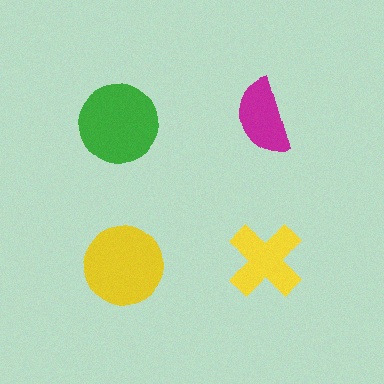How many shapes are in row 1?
2 shapes.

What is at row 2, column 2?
A yellow cross.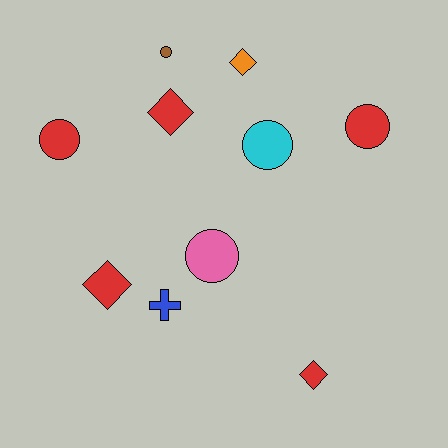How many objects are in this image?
There are 10 objects.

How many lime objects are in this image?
There are no lime objects.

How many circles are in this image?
There are 5 circles.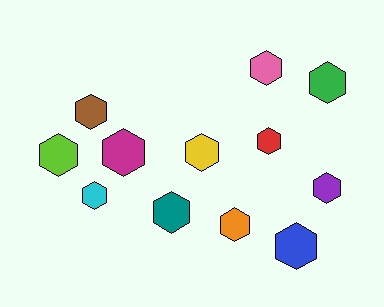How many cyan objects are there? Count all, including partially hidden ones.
There is 1 cyan object.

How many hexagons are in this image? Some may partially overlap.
There are 12 hexagons.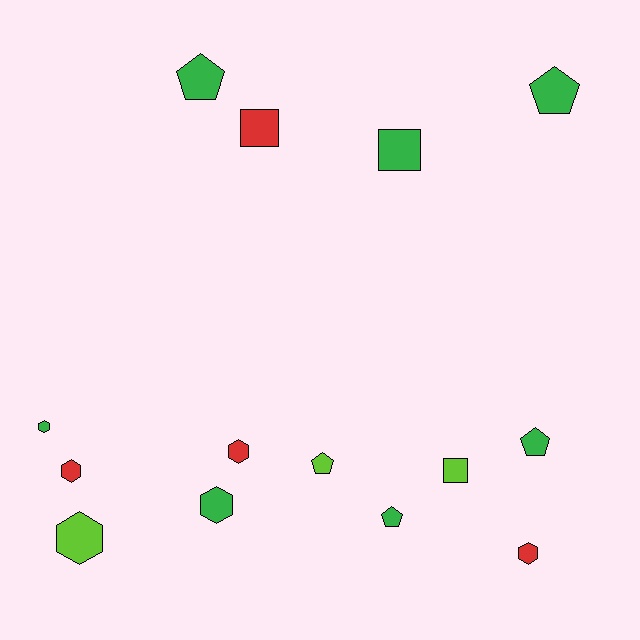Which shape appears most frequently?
Hexagon, with 6 objects.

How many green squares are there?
There is 1 green square.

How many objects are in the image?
There are 14 objects.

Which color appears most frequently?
Green, with 7 objects.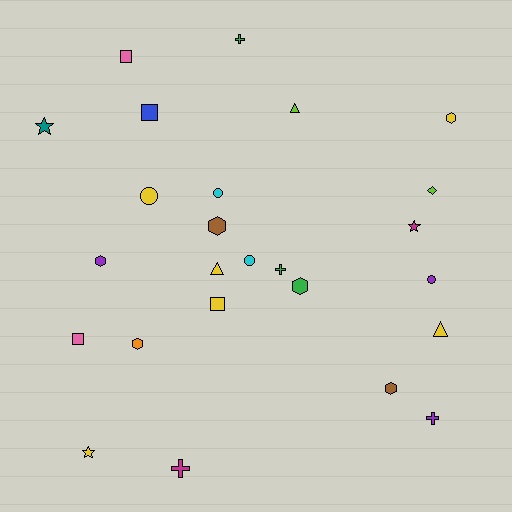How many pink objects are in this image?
There are 2 pink objects.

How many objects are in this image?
There are 25 objects.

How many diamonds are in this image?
There is 1 diamond.